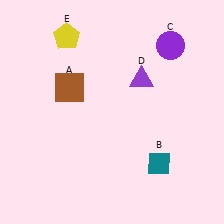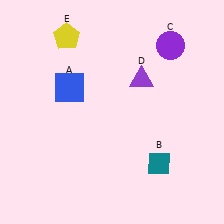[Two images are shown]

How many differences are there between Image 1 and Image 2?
There is 1 difference between the two images.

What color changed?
The square (A) changed from brown in Image 1 to blue in Image 2.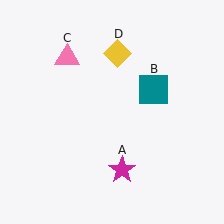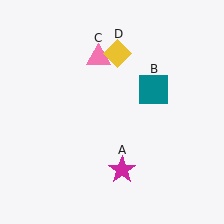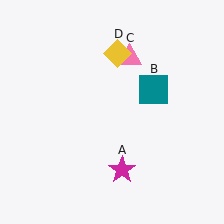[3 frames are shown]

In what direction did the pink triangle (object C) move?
The pink triangle (object C) moved right.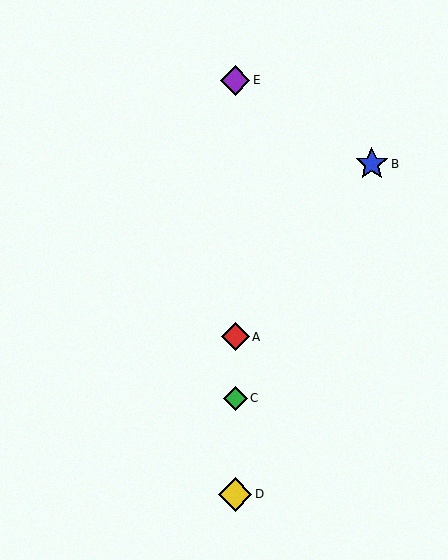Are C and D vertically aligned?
Yes, both are at x≈235.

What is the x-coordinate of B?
Object B is at x≈372.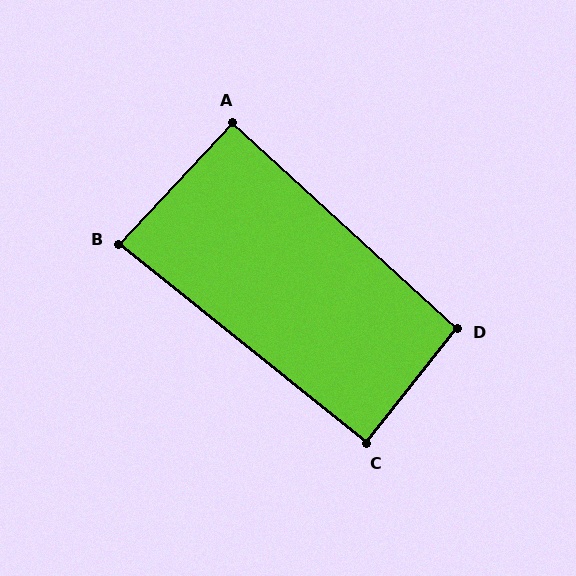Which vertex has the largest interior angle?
D, at approximately 94 degrees.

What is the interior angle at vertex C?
Approximately 90 degrees (approximately right).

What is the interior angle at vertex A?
Approximately 90 degrees (approximately right).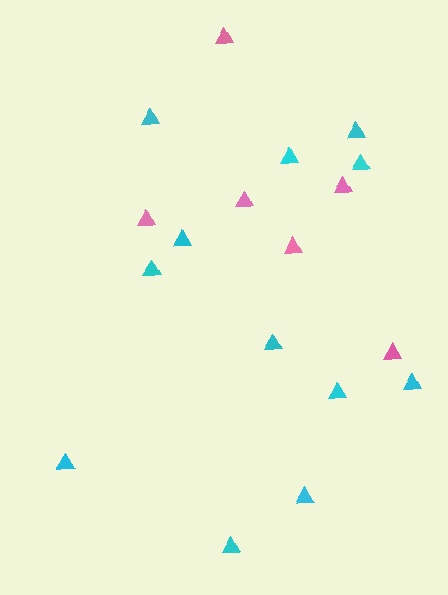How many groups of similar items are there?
There are 2 groups: one group of cyan triangles (12) and one group of pink triangles (6).